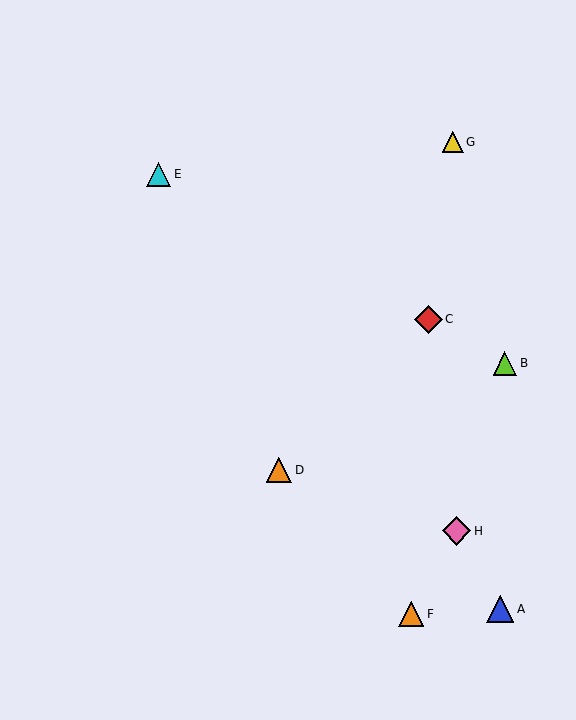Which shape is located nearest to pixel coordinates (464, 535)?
The pink diamond (labeled H) at (456, 531) is nearest to that location.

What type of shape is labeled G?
Shape G is a yellow triangle.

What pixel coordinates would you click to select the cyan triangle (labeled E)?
Click at (159, 174) to select the cyan triangle E.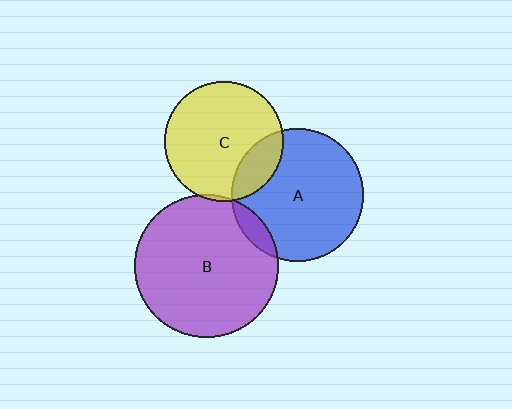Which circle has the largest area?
Circle B (purple).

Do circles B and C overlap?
Yes.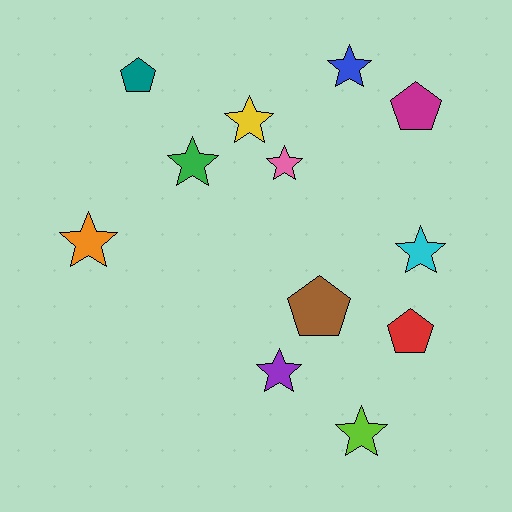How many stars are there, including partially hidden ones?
There are 8 stars.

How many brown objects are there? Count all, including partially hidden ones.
There is 1 brown object.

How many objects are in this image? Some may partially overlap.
There are 12 objects.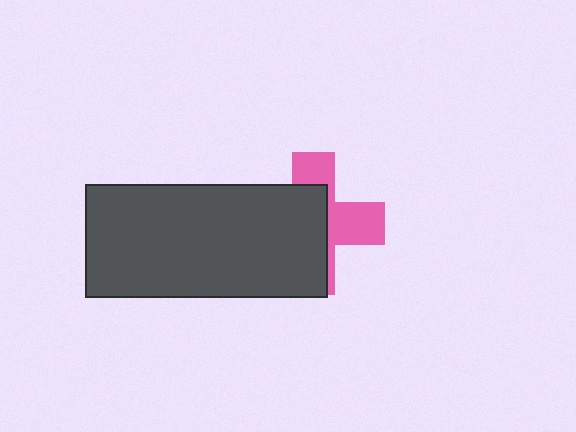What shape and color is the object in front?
The object in front is a dark gray rectangle.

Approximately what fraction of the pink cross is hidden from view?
Roughly 58% of the pink cross is hidden behind the dark gray rectangle.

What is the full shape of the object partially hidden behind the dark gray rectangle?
The partially hidden object is a pink cross.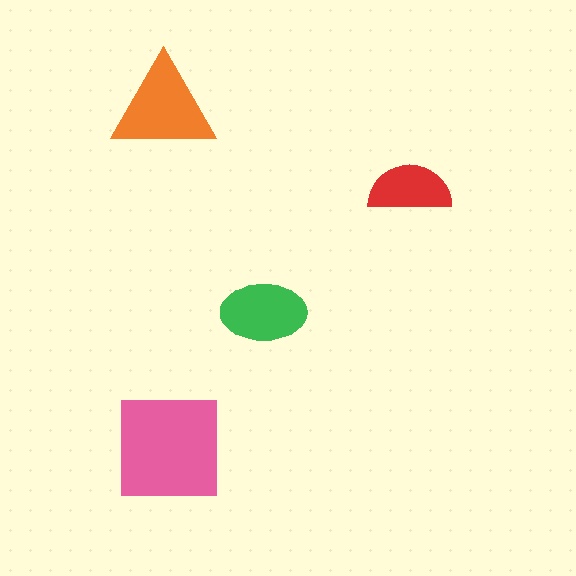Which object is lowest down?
The pink square is bottommost.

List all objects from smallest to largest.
The red semicircle, the green ellipse, the orange triangle, the pink square.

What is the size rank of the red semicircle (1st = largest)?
4th.